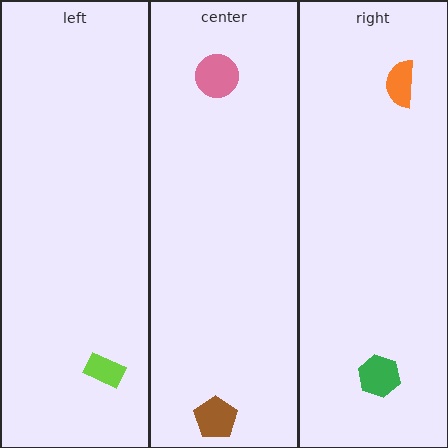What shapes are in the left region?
The lime rectangle.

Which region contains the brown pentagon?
The center region.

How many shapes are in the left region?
1.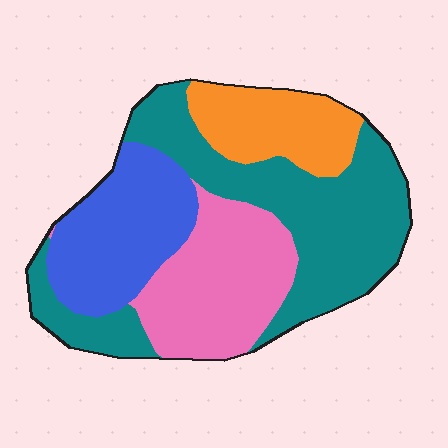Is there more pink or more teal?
Teal.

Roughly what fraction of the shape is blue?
Blue covers about 20% of the shape.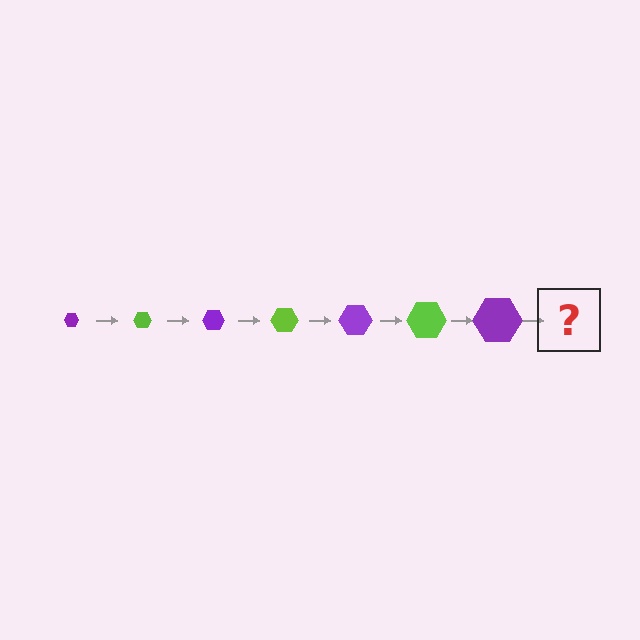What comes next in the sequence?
The next element should be a lime hexagon, larger than the previous one.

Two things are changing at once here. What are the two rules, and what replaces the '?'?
The two rules are that the hexagon grows larger each step and the color cycles through purple and lime. The '?' should be a lime hexagon, larger than the previous one.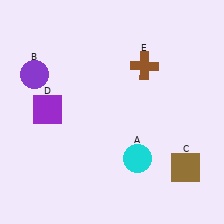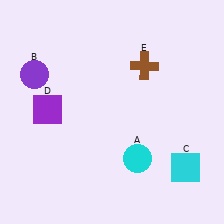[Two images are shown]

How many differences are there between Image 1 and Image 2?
There is 1 difference between the two images.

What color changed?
The square (C) changed from brown in Image 1 to cyan in Image 2.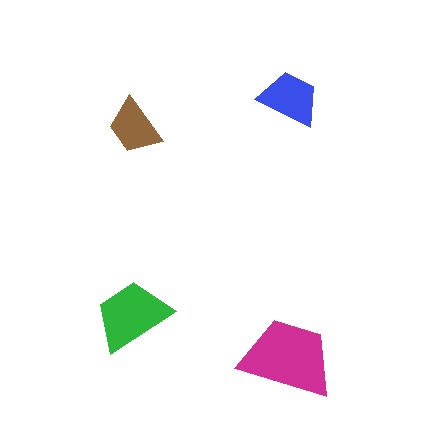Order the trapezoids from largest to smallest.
the magenta one, the green one, the blue one, the brown one.